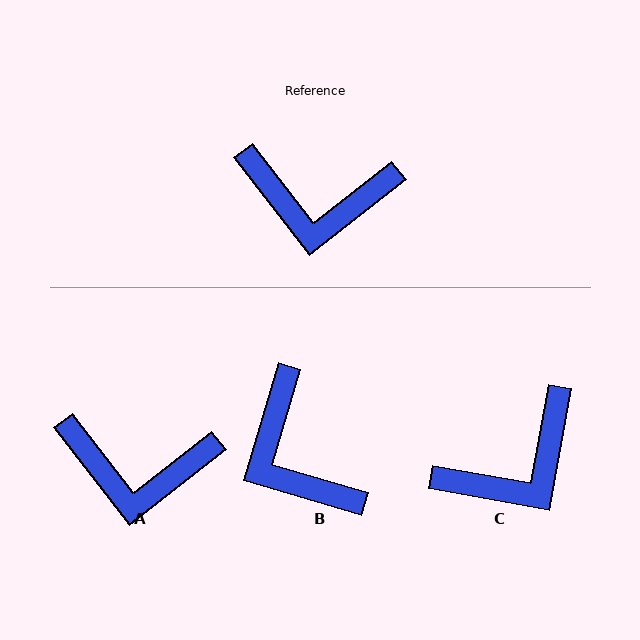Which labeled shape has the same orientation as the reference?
A.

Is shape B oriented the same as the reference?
No, it is off by about 54 degrees.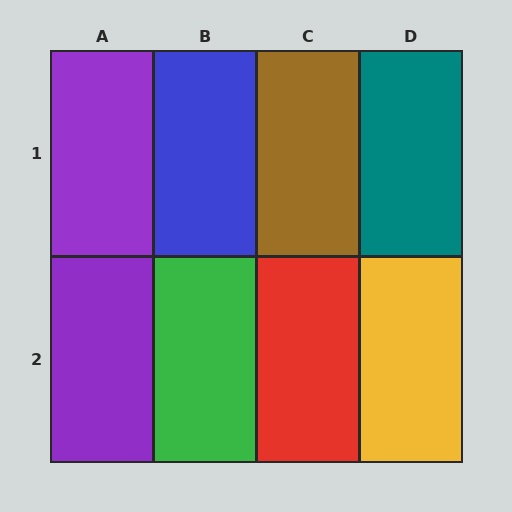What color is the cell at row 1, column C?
Brown.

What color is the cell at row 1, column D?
Teal.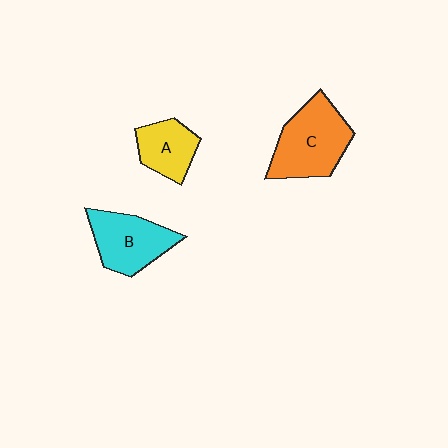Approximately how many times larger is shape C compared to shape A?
Approximately 1.7 times.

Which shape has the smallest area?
Shape A (yellow).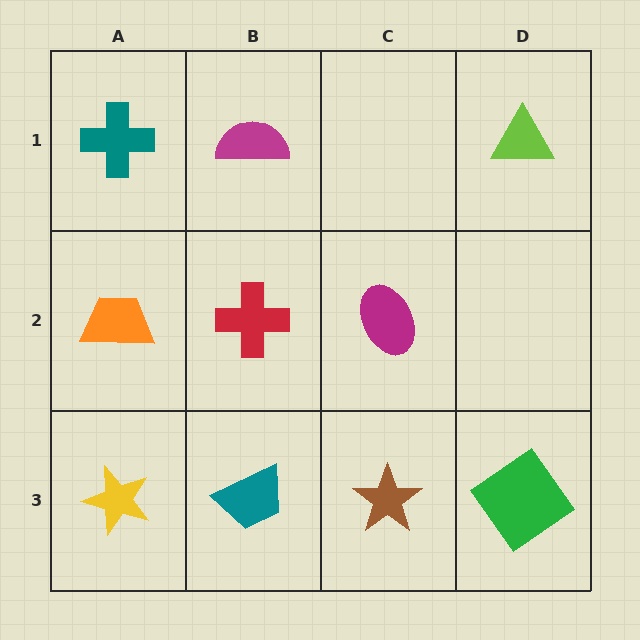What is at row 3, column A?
A yellow star.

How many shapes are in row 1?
3 shapes.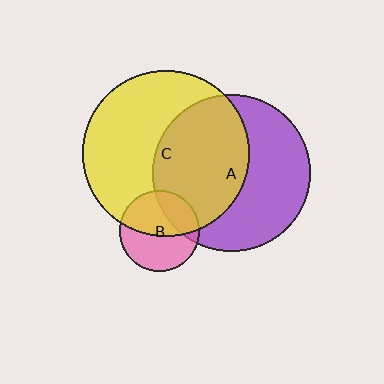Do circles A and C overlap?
Yes.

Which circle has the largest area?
Circle C (yellow).